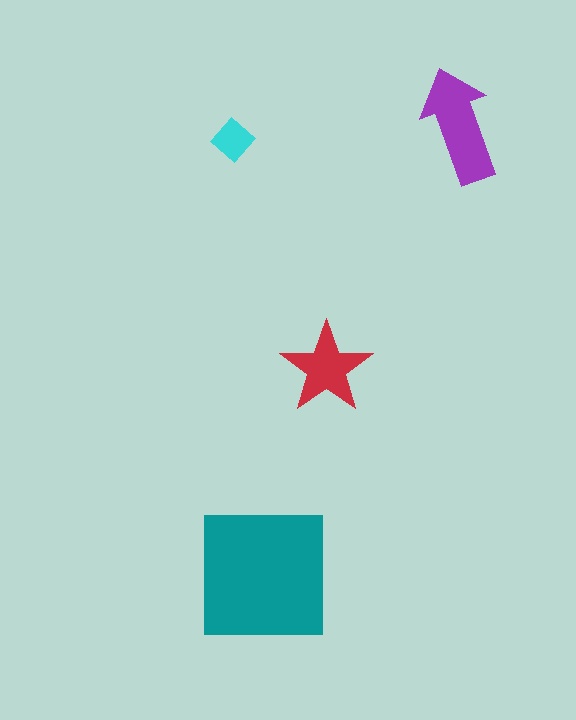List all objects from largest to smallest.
The teal square, the purple arrow, the red star, the cyan diamond.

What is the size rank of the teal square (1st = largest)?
1st.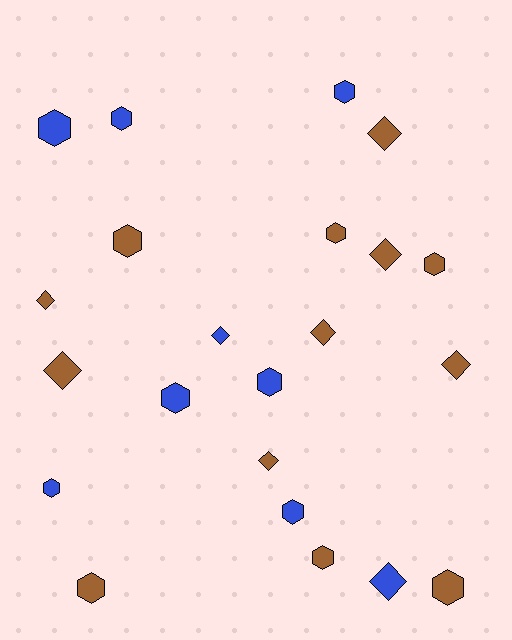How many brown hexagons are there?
There are 6 brown hexagons.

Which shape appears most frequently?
Hexagon, with 13 objects.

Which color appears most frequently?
Brown, with 13 objects.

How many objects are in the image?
There are 22 objects.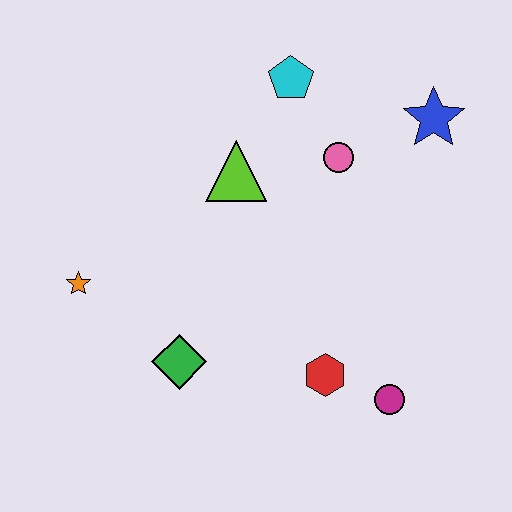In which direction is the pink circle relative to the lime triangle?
The pink circle is to the right of the lime triangle.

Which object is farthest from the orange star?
The blue star is farthest from the orange star.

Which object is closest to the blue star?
The pink circle is closest to the blue star.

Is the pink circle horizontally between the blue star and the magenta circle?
No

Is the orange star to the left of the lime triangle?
Yes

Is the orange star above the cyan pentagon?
No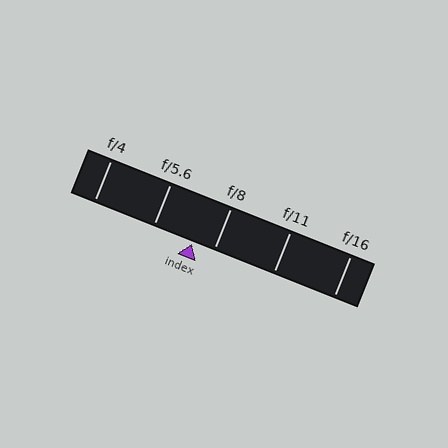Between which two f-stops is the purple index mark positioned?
The index mark is between f/5.6 and f/8.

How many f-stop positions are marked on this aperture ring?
There are 5 f-stop positions marked.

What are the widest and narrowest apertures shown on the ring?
The widest aperture shown is f/4 and the narrowest is f/16.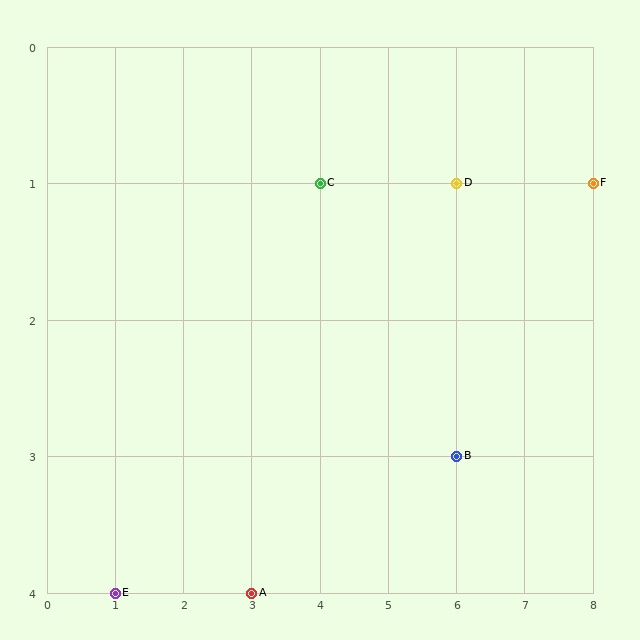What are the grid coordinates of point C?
Point C is at grid coordinates (4, 1).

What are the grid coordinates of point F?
Point F is at grid coordinates (8, 1).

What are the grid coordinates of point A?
Point A is at grid coordinates (3, 4).